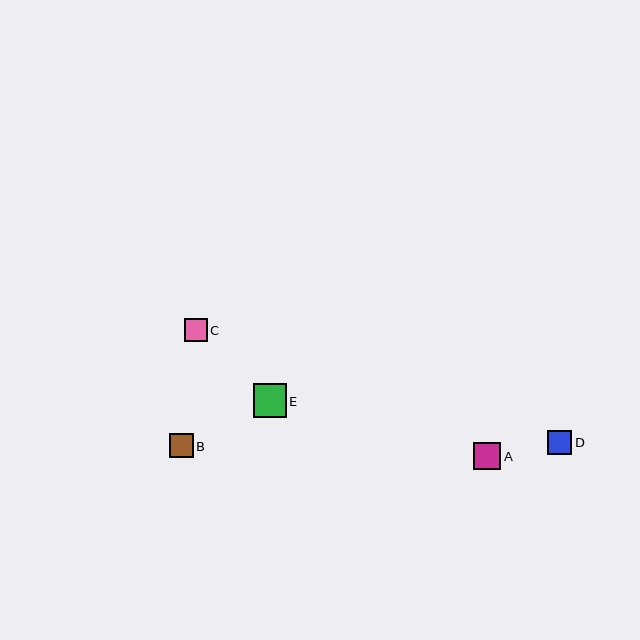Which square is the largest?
Square E is the largest with a size of approximately 33 pixels.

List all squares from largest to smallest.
From largest to smallest: E, A, D, B, C.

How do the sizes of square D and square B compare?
Square D and square B are approximately the same size.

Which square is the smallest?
Square C is the smallest with a size of approximately 23 pixels.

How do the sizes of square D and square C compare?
Square D and square C are approximately the same size.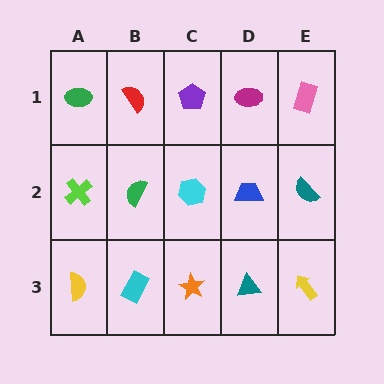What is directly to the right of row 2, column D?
A teal semicircle.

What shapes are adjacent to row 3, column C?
A cyan hexagon (row 2, column C), a cyan rectangle (row 3, column B), a teal triangle (row 3, column D).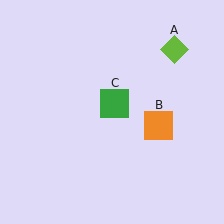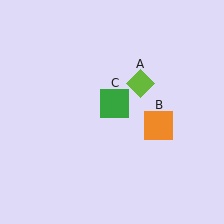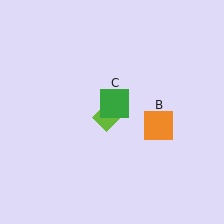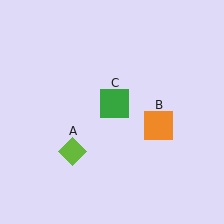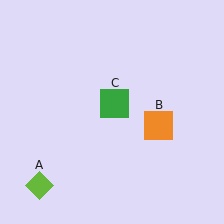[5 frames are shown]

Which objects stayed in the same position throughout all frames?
Orange square (object B) and green square (object C) remained stationary.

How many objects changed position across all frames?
1 object changed position: lime diamond (object A).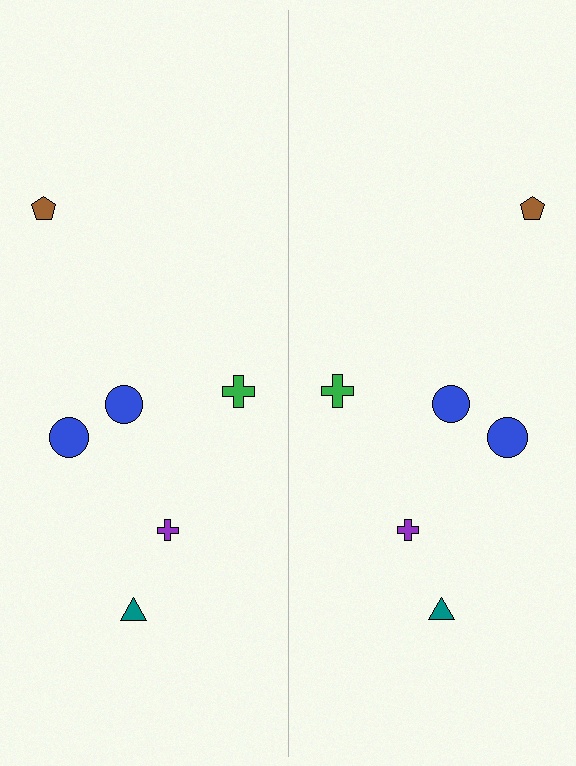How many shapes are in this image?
There are 12 shapes in this image.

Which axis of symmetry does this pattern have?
The pattern has a vertical axis of symmetry running through the center of the image.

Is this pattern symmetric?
Yes, this pattern has bilateral (reflection) symmetry.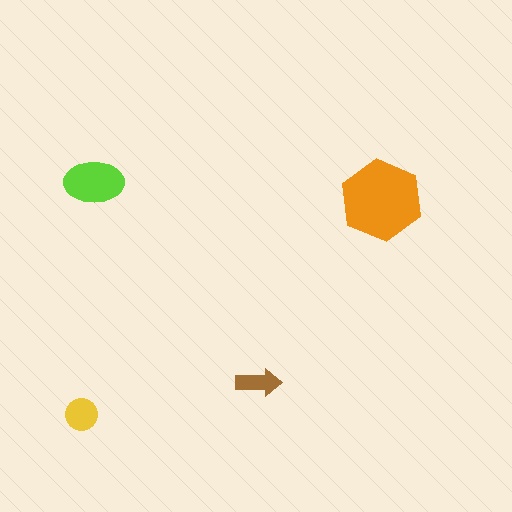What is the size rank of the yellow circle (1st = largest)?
3rd.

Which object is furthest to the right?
The orange hexagon is rightmost.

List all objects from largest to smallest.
The orange hexagon, the lime ellipse, the yellow circle, the brown arrow.